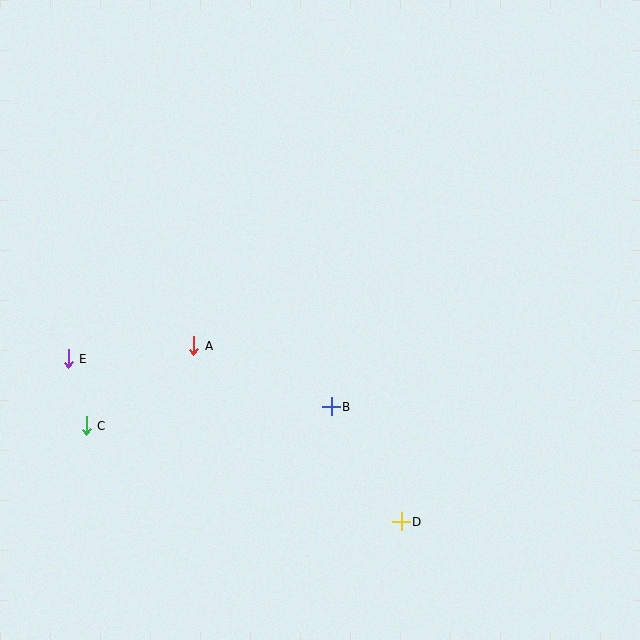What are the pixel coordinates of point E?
Point E is at (68, 359).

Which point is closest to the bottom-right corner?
Point D is closest to the bottom-right corner.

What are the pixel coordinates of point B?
Point B is at (331, 407).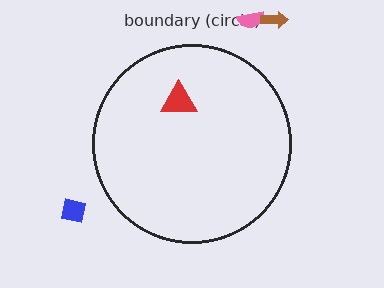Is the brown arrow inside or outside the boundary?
Outside.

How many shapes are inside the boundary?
1 inside, 3 outside.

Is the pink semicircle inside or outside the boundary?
Outside.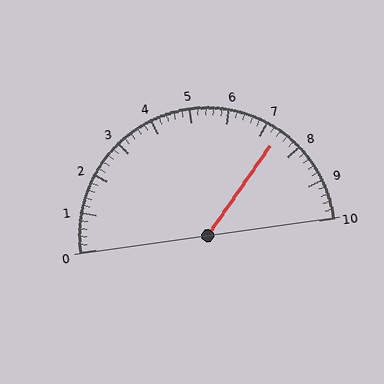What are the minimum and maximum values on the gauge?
The gauge ranges from 0 to 10.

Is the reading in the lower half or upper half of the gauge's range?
The reading is in the upper half of the range (0 to 10).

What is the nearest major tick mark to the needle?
The nearest major tick mark is 7.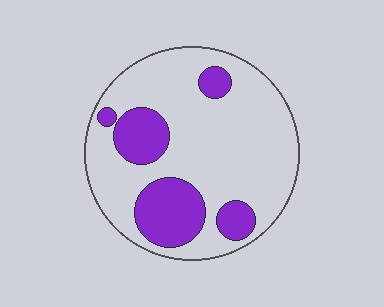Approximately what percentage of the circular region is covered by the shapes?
Approximately 25%.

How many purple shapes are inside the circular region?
5.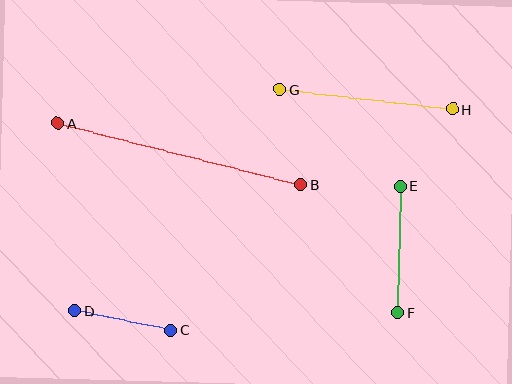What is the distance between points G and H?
The distance is approximately 174 pixels.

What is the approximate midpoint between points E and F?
The midpoint is at approximately (399, 250) pixels.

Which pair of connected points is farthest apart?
Points A and B are farthest apart.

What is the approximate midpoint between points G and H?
The midpoint is at approximately (366, 99) pixels.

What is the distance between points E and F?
The distance is approximately 127 pixels.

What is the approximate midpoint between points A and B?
The midpoint is at approximately (179, 154) pixels.